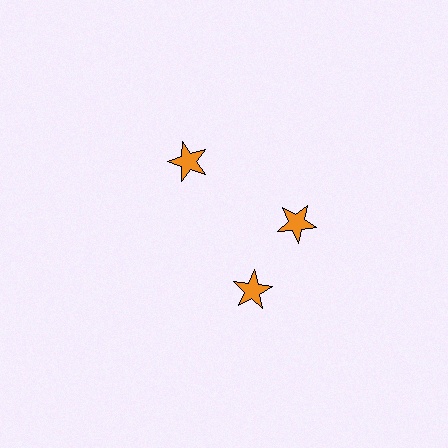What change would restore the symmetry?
The symmetry would be restored by rotating it back into even spacing with its neighbors so that all 3 stars sit at equal angles and equal distance from the center.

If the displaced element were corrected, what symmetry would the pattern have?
It would have 3-fold rotational symmetry — the pattern would map onto itself every 120 degrees.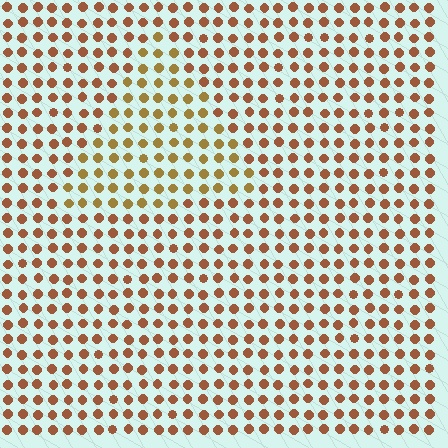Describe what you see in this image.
The image is filled with small brown elements in a uniform arrangement. A triangle-shaped region is visible where the elements are tinted to a slightly different hue, forming a subtle color boundary.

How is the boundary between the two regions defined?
The boundary is defined purely by a slight shift in hue (about 25 degrees). Spacing, size, and orientation are identical on both sides.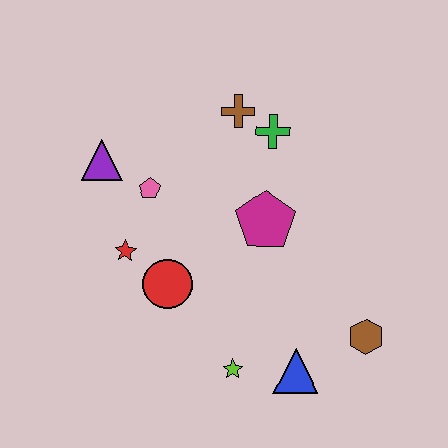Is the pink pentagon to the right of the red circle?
No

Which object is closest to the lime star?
The blue triangle is closest to the lime star.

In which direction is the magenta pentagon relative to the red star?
The magenta pentagon is to the right of the red star.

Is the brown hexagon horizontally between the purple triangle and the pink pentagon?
No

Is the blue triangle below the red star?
Yes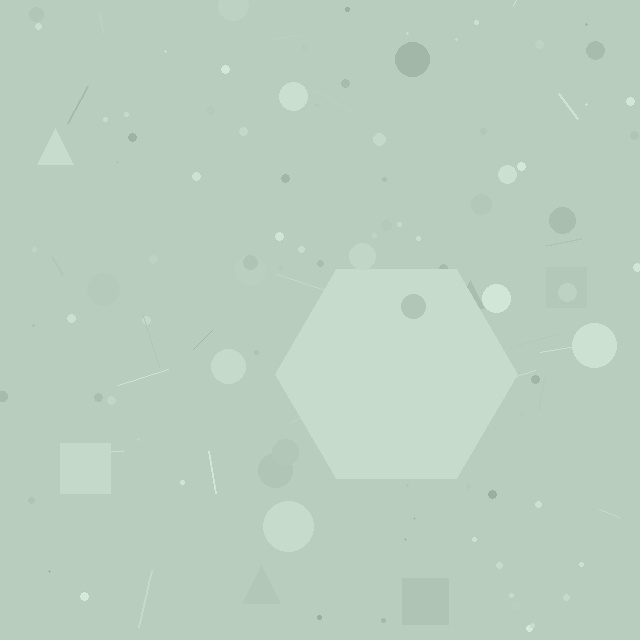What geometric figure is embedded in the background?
A hexagon is embedded in the background.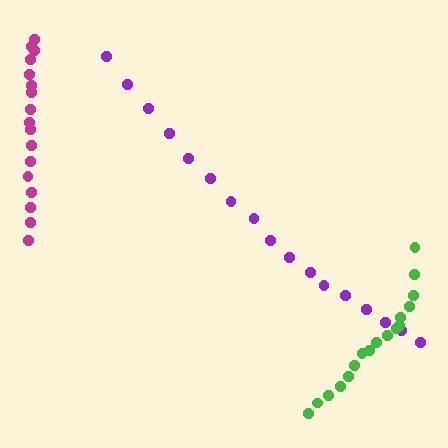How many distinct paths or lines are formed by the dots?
There are 3 distinct paths.